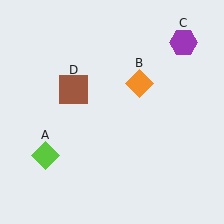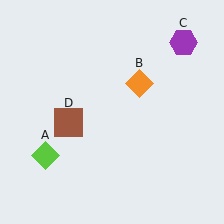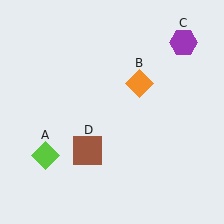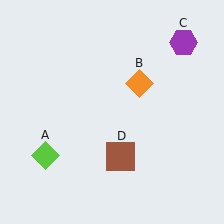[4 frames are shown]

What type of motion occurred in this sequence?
The brown square (object D) rotated counterclockwise around the center of the scene.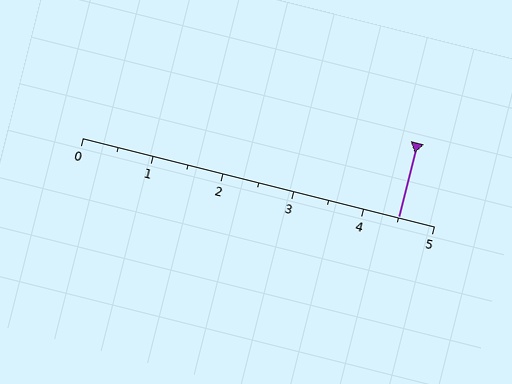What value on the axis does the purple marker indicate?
The marker indicates approximately 4.5.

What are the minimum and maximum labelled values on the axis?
The axis runs from 0 to 5.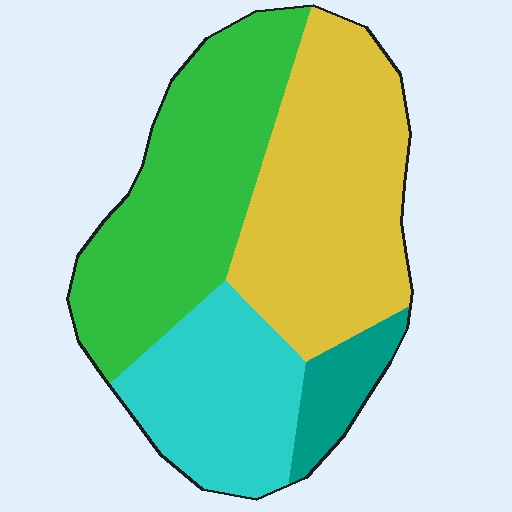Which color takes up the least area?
Teal, at roughly 5%.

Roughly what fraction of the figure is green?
Green takes up about one third (1/3) of the figure.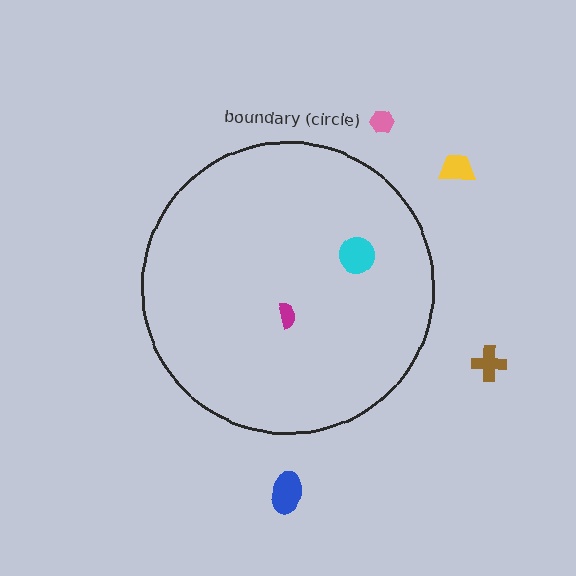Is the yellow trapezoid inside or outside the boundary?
Outside.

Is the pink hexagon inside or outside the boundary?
Outside.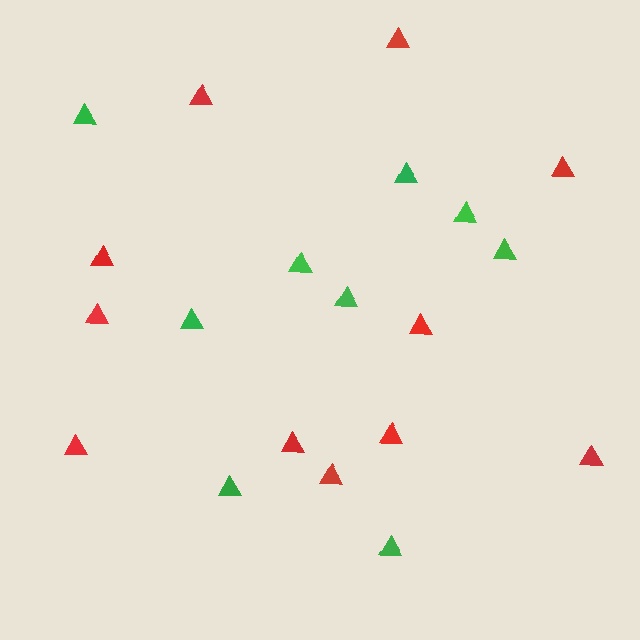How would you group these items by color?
There are 2 groups: one group of red triangles (11) and one group of green triangles (9).